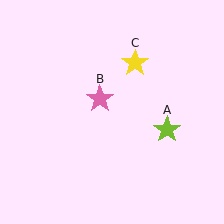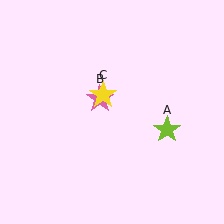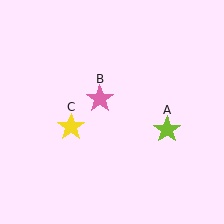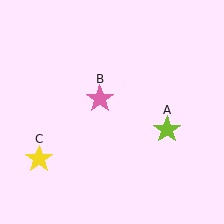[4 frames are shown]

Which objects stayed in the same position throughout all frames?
Lime star (object A) and pink star (object B) remained stationary.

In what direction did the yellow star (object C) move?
The yellow star (object C) moved down and to the left.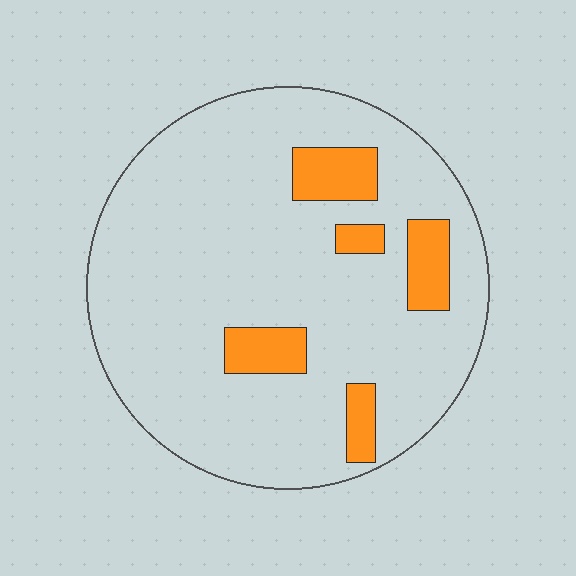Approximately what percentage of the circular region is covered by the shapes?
Approximately 15%.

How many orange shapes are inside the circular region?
5.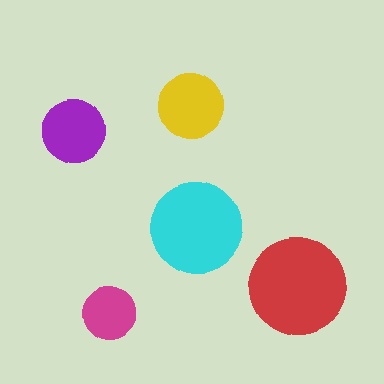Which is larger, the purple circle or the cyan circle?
The cyan one.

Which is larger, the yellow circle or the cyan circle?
The cyan one.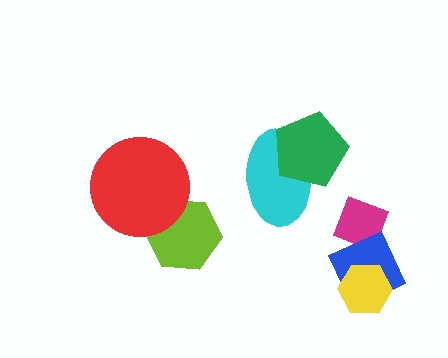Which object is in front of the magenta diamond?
The blue diamond is in front of the magenta diamond.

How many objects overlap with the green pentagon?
1 object overlaps with the green pentagon.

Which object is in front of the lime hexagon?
The red circle is in front of the lime hexagon.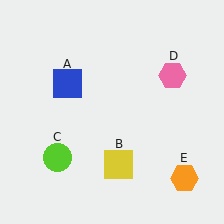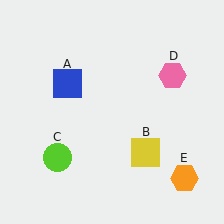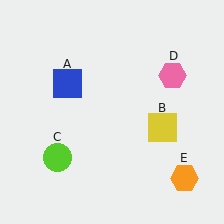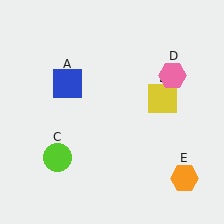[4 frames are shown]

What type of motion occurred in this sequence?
The yellow square (object B) rotated counterclockwise around the center of the scene.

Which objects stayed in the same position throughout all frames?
Blue square (object A) and lime circle (object C) and pink hexagon (object D) and orange hexagon (object E) remained stationary.